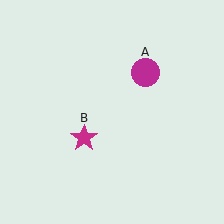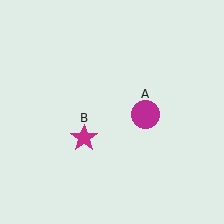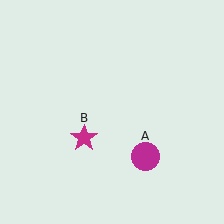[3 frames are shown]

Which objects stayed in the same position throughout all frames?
Magenta star (object B) remained stationary.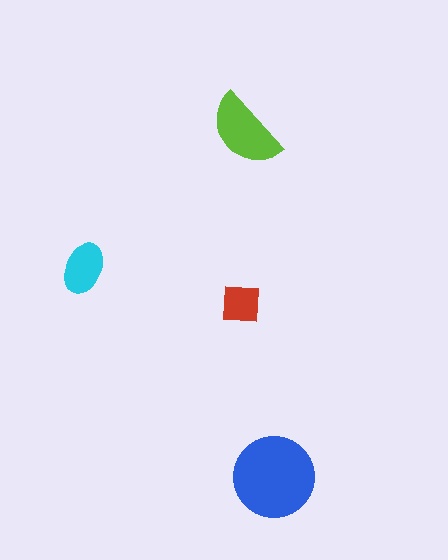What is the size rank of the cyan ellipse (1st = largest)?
3rd.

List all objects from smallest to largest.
The red square, the cyan ellipse, the lime semicircle, the blue circle.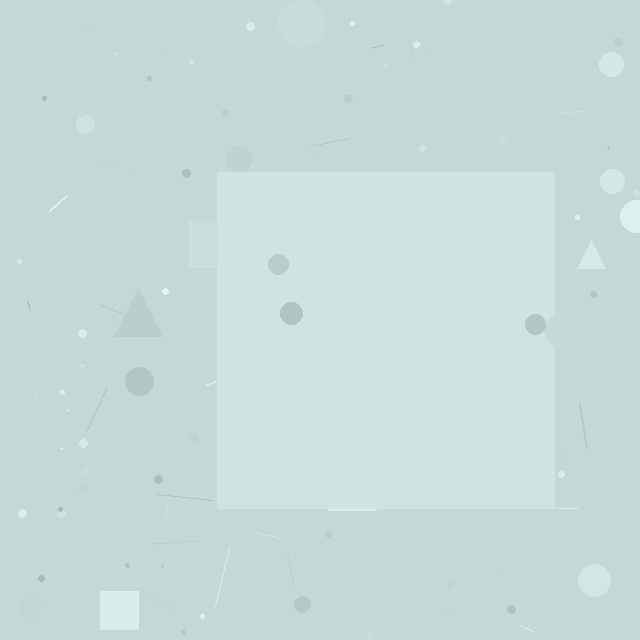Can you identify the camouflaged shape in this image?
The camouflaged shape is a square.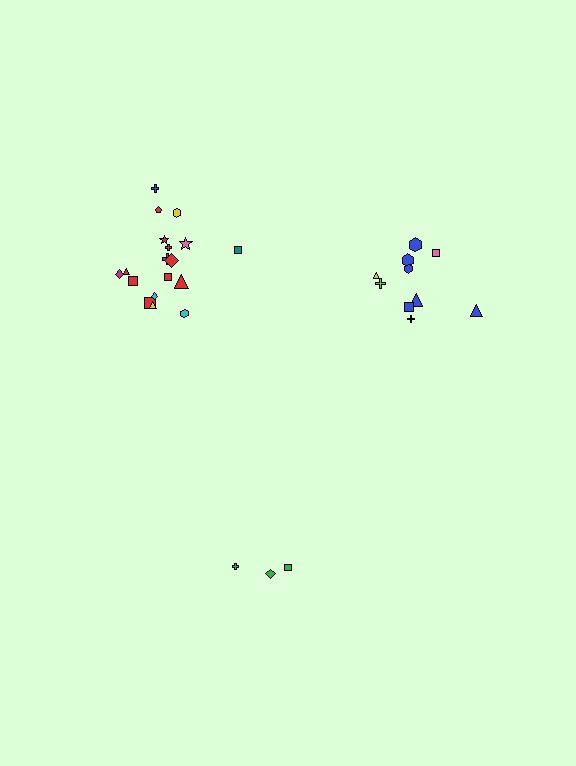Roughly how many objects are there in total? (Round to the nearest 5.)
Roughly 30 objects in total.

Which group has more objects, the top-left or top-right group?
The top-left group.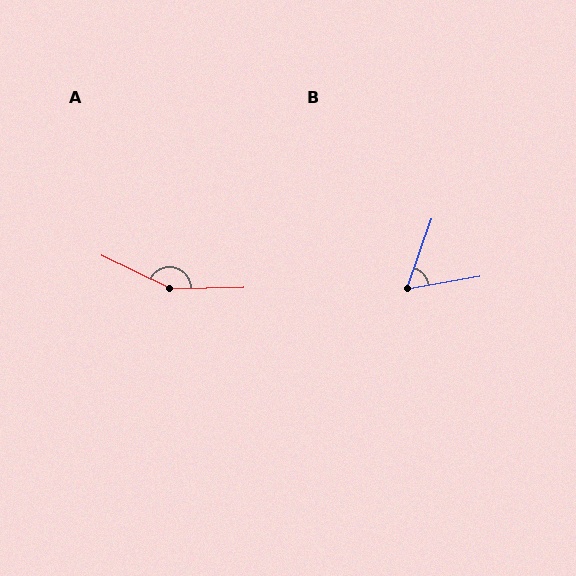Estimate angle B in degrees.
Approximately 61 degrees.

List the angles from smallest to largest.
B (61°), A (153°).